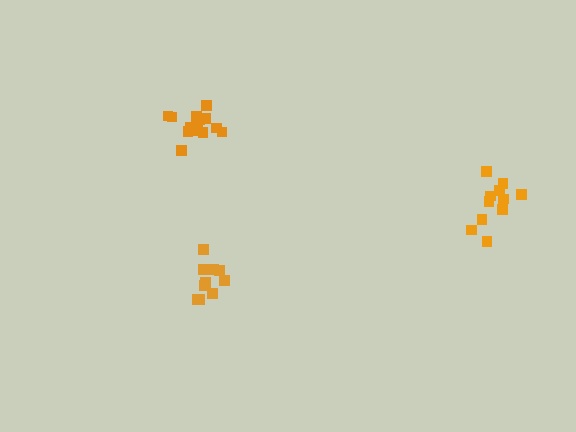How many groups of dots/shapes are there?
There are 3 groups.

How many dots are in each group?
Group 1: 10 dots, Group 2: 11 dots, Group 3: 13 dots (34 total).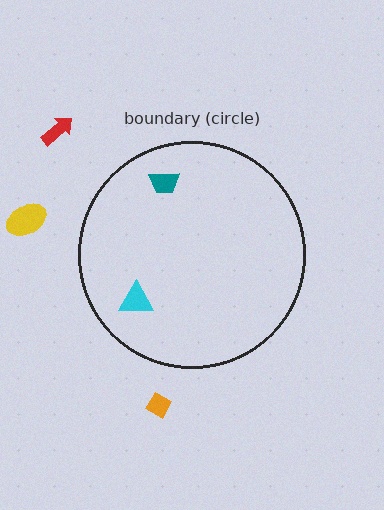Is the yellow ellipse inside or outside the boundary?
Outside.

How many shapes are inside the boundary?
2 inside, 3 outside.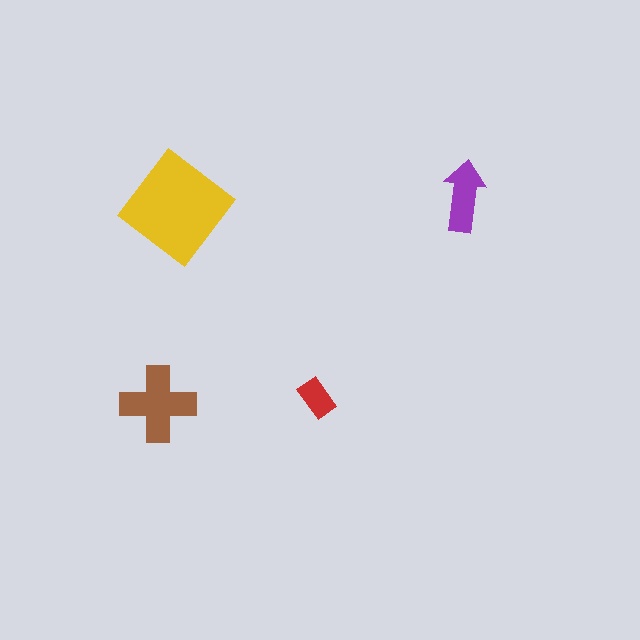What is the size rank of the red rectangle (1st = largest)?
4th.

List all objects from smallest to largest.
The red rectangle, the purple arrow, the brown cross, the yellow diamond.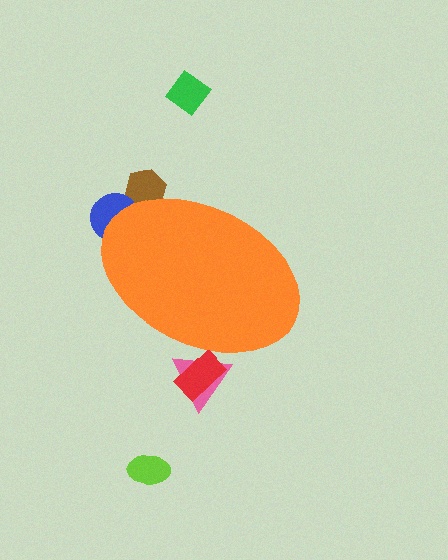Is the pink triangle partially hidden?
Yes, the pink triangle is partially hidden behind the orange ellipse.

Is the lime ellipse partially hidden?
No, the lime ellipse is fully visible.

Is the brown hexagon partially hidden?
Yes, the brown hexagon is partially hidden behind the orange ellipse.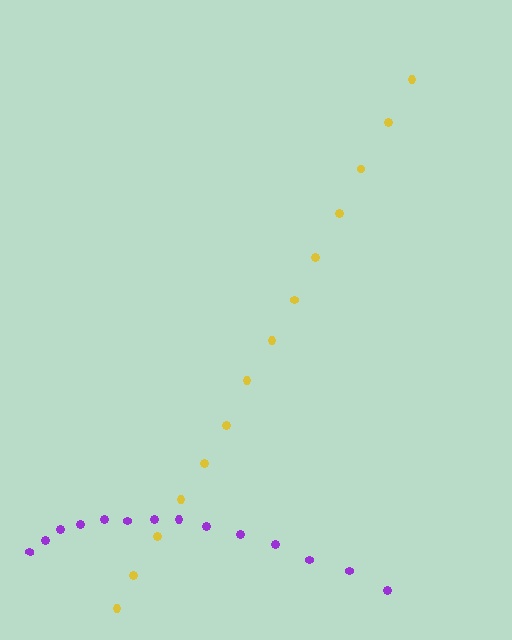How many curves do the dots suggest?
There are 2 distinct paths.